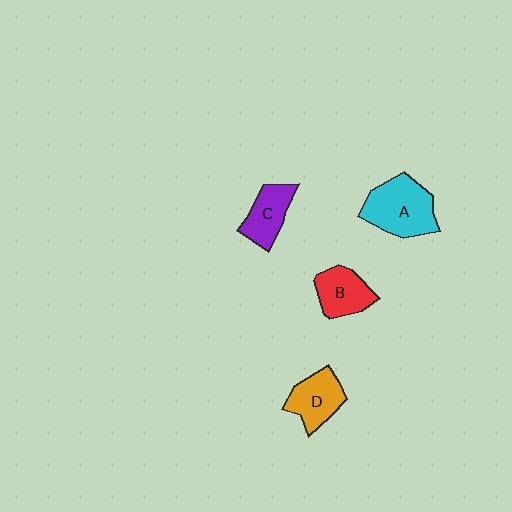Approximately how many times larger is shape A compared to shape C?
Approximately 1.6 times.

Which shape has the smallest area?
Shape C (purple).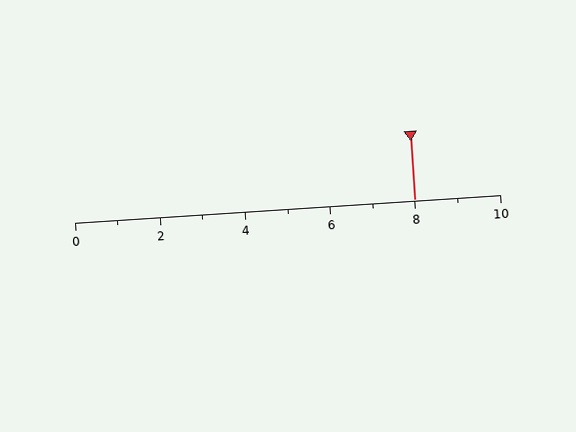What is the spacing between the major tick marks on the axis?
The major ticks are spaced 2 apart.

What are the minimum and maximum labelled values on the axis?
The axis runs from 0 to 10.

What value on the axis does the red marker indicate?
The marker indicates approximately 8.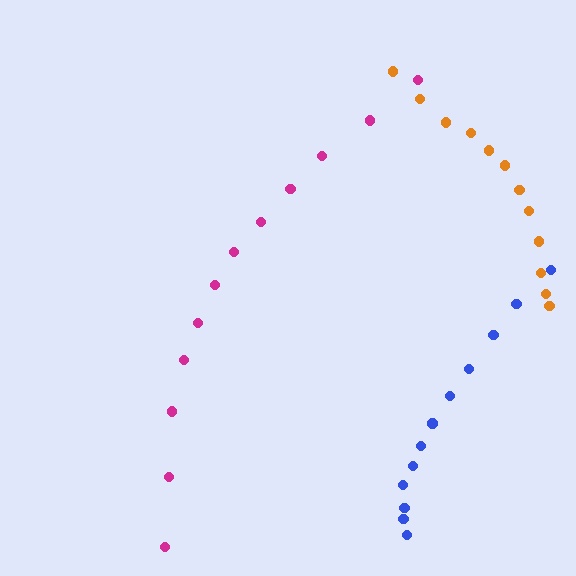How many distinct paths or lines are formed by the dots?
There are 3 distinct paths.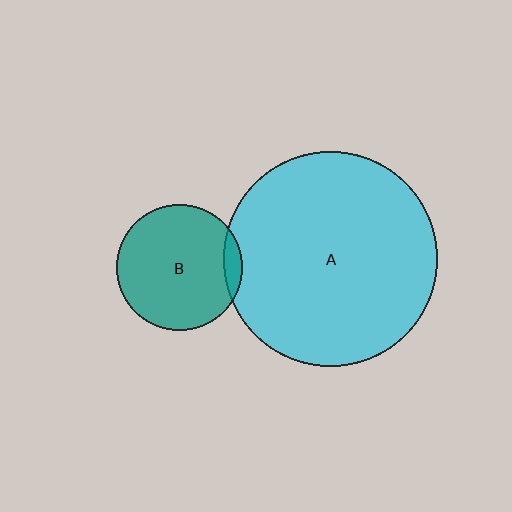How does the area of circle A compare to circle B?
Approximately 2.9 times.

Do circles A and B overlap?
Yes.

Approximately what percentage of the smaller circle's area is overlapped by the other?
Approximately 10%.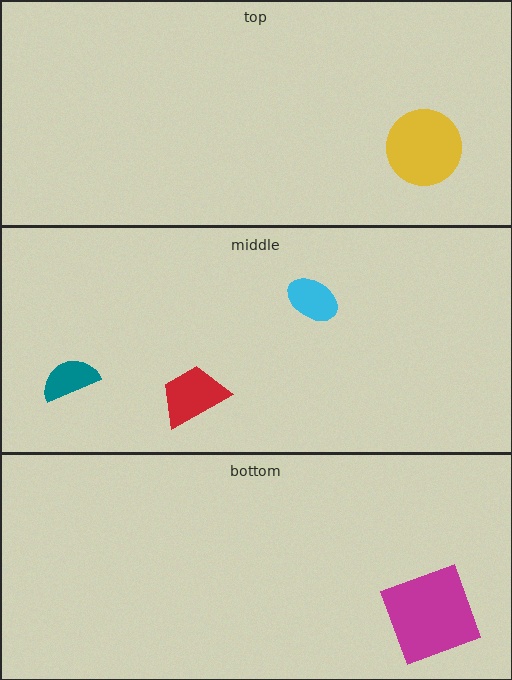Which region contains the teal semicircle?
The middle region.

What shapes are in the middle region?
The cyan ellipse, the teal semicircle, the red trapezoid.